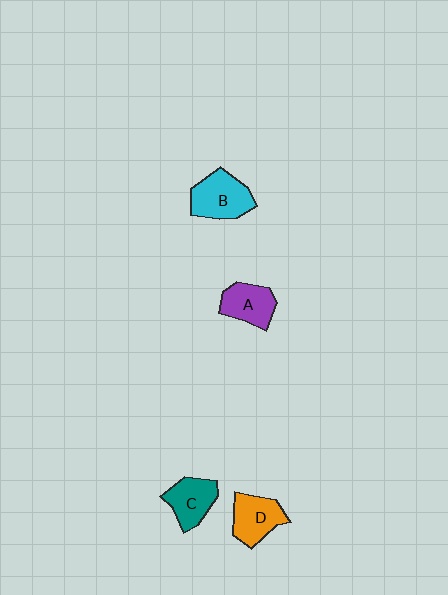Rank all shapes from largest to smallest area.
From largest to smallest: B (cyan), D (orange), C (teal), A (purple).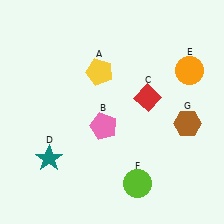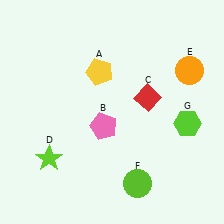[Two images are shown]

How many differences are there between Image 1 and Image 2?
There are 2 differences between the two images.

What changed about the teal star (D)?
In Image 1, D is teal. In Image 2, it changed to lime.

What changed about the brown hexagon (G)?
In Image 1, G is brown. In Image 2, it changed to lime.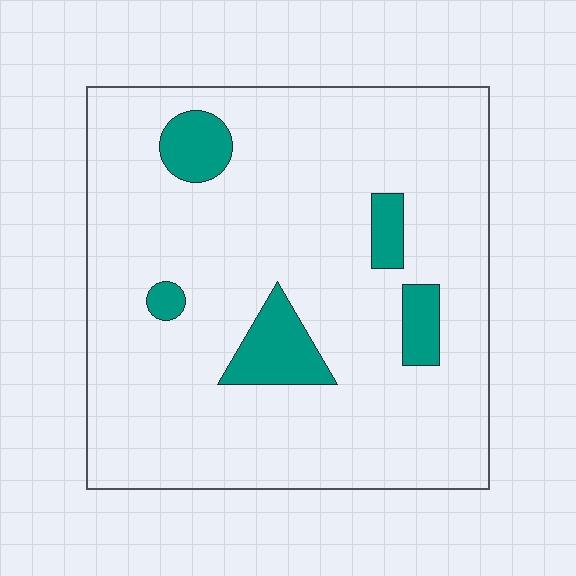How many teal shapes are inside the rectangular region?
5.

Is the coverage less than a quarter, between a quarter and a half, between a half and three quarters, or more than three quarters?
Less than a quarter.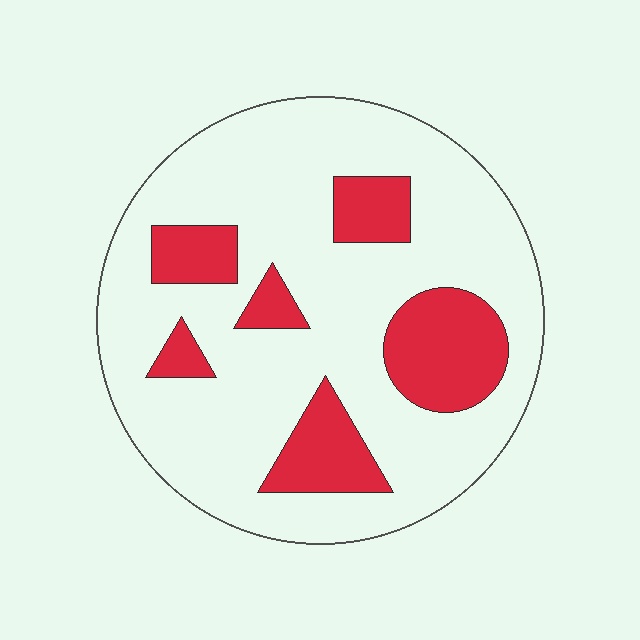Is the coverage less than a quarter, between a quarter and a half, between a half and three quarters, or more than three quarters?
Less than a quarter.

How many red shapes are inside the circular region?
6.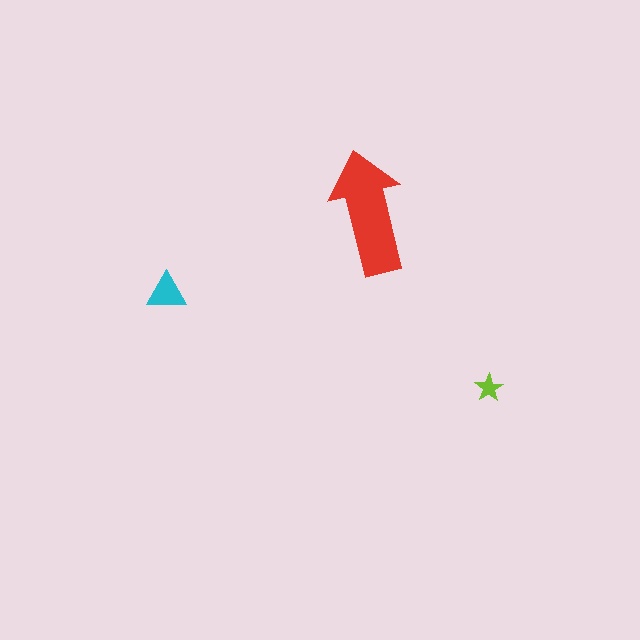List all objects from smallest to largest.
The lime star, the cyan triangle, the red arrow.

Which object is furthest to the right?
The lime star is rightmost.